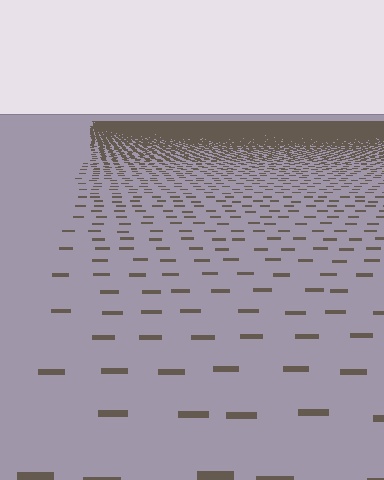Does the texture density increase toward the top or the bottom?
Density increases toward the top.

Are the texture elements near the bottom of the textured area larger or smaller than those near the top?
Larger. Near the bottom, elements are closer to the viewer and appear at a bigger on-screen size.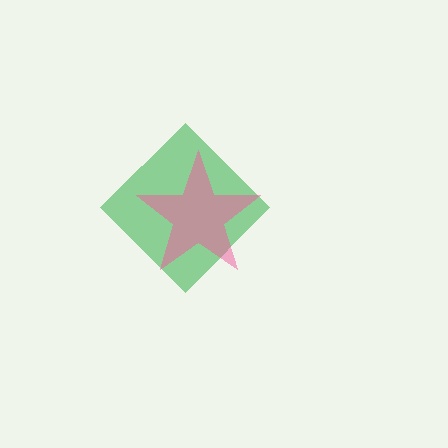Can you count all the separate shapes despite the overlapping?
Yes, there are 2 separate shapes.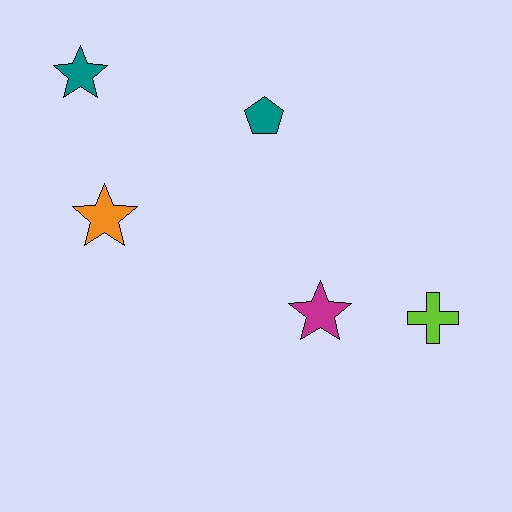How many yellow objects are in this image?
There are no yellow objects.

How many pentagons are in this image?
There is 1 pentagon.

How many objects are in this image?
There are 5 objects.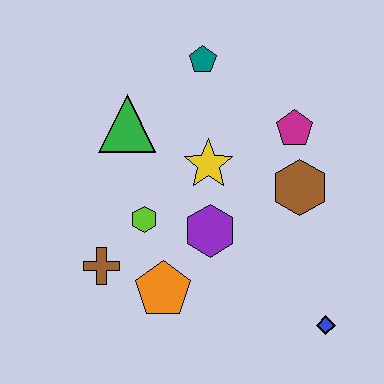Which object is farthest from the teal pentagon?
The blue diamond is farthest from the teal pentagon.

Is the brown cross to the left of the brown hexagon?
Yes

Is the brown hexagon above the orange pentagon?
Yes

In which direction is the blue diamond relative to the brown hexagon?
The blue diamond is below the brown hexagon.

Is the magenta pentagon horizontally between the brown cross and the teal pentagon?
No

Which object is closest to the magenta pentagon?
The brown hexagon is closest to the magenta pentagon.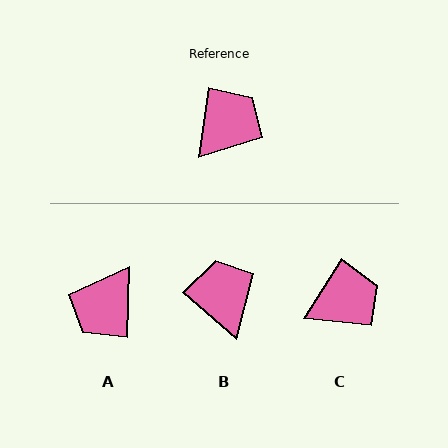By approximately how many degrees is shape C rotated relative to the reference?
Approximately 24 degrees clockwise.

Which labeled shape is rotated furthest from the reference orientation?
A, about 173 degrees away.